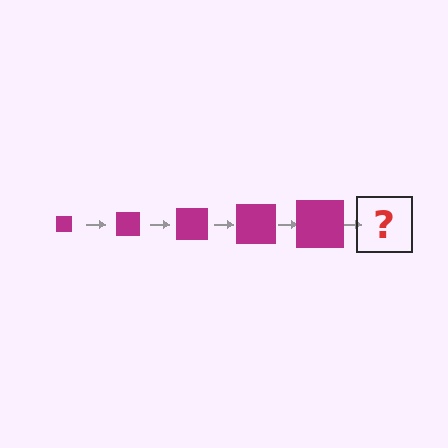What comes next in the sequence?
The next element should be a magenta square, larger than the previous one.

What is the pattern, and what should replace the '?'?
The pattern is that the square gets progressively larger each step. The '?' should be a magenta square, larger than the previous one.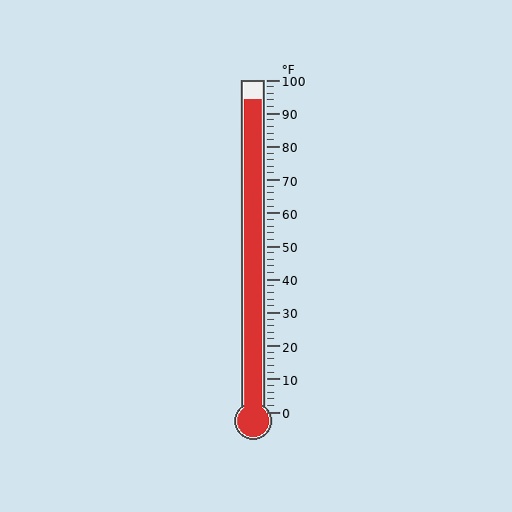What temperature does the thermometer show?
The thermometer shows approximately 94°F.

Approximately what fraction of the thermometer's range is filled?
The thermometer is filled to approximately 95% of its range.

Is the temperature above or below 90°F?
The temperature is above 90°F.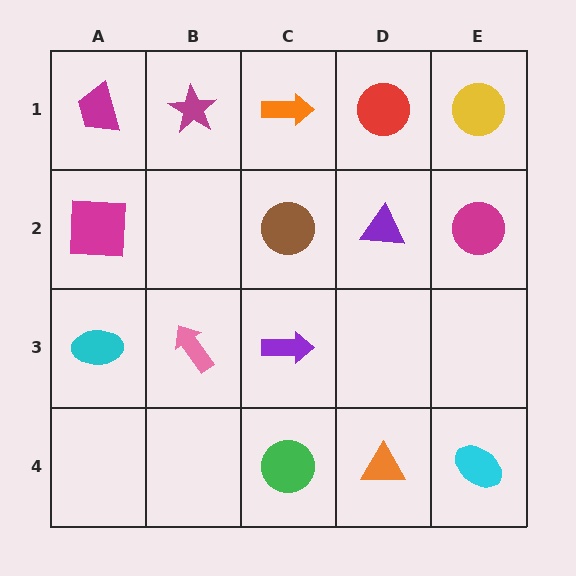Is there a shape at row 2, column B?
No, that cell is empty.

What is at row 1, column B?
A magenta star.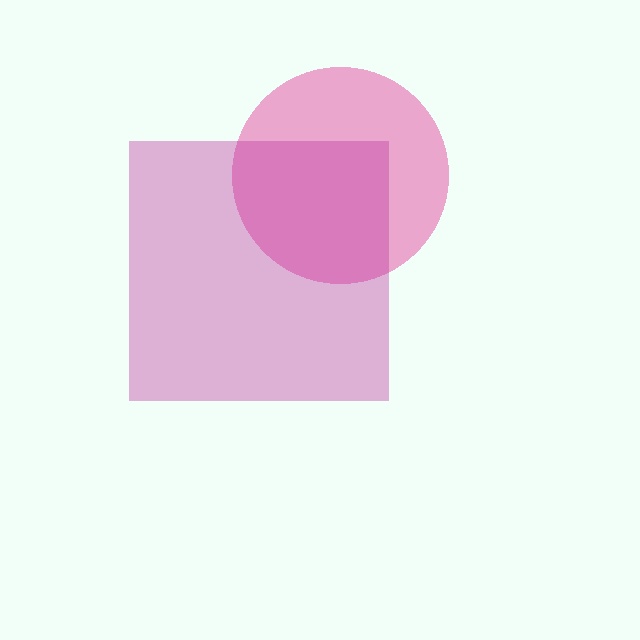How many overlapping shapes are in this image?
There are 2 overlapping shapes in the image.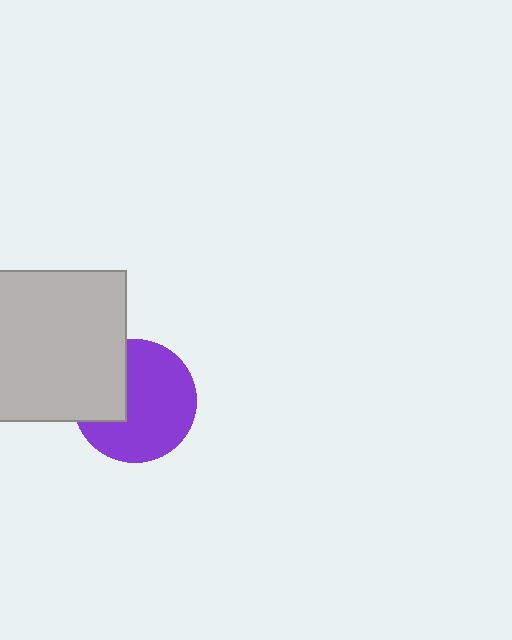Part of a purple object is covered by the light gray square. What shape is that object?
It is a circle.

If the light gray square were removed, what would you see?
You would see the complete purple circle.